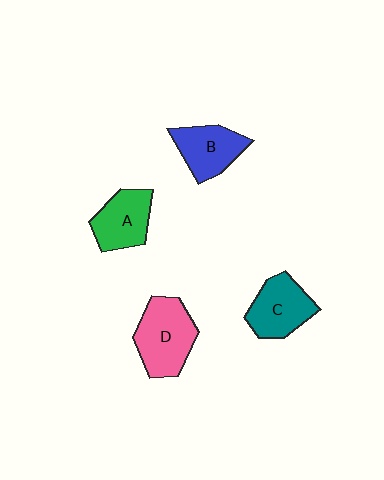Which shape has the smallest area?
Shape B (blue).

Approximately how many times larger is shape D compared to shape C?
Approximately 1.2 times.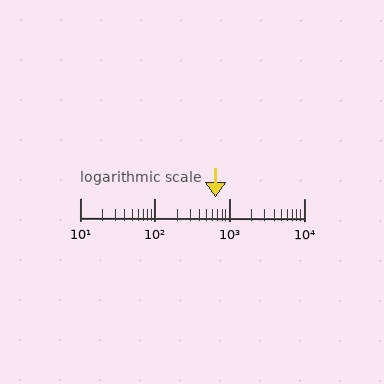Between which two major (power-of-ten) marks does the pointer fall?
The pointer is between 100 and 1000.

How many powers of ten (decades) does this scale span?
The scale spans 3 decades, from 10 to 10000.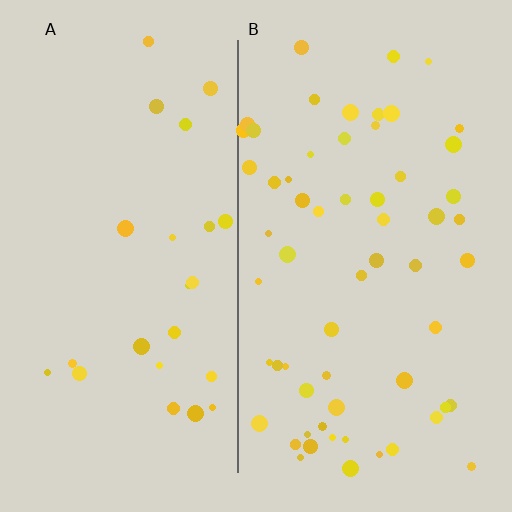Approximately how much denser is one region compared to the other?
Approximately 2.5× — region B over region A.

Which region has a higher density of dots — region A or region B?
B (the right).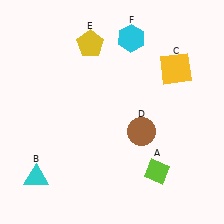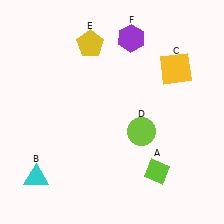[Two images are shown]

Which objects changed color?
D changed from brown to lime. F changed from cyan to purple.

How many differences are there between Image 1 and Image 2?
There are 2 differences between the two images.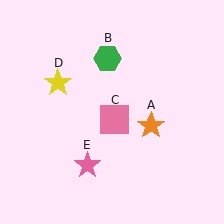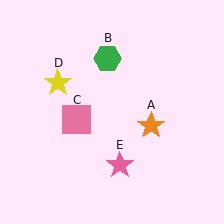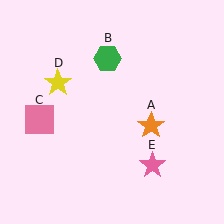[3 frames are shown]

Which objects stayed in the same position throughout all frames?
Orange star (object A) and green hexagon (object B) and yellow star (object D) remained stationary.